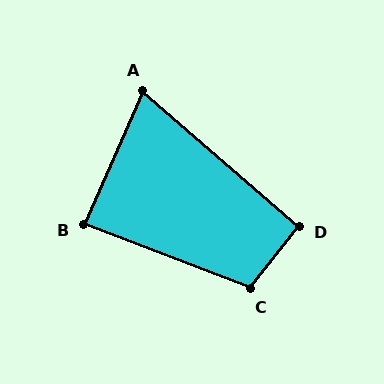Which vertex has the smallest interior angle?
A, at approximately 73 degrees.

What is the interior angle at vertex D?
Approximately 92 degrees (approximately right).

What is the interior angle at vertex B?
Approximately 88 degrees (approximately right).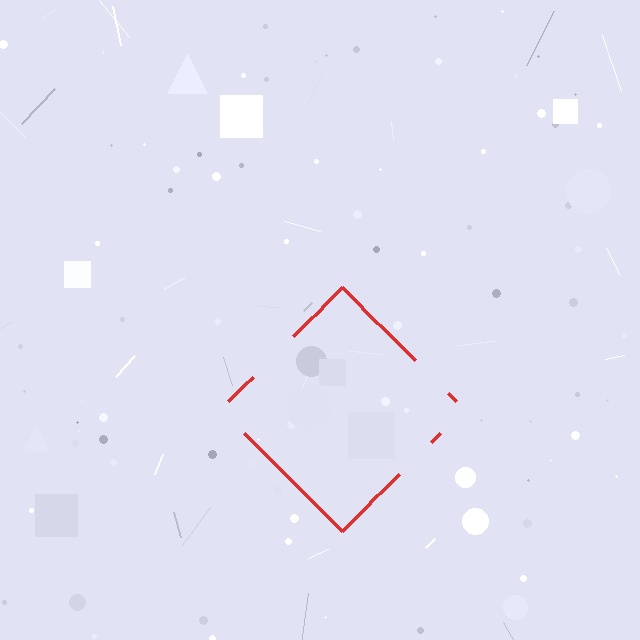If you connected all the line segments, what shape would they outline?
They would outline a diamond.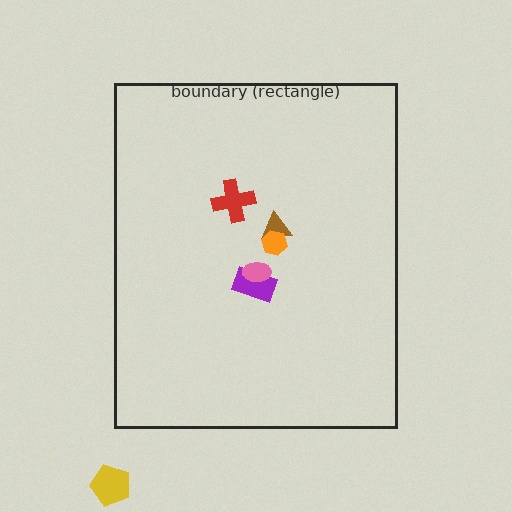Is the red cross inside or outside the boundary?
Inside.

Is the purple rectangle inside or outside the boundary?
Inside.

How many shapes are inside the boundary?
5 inside, 1 outside.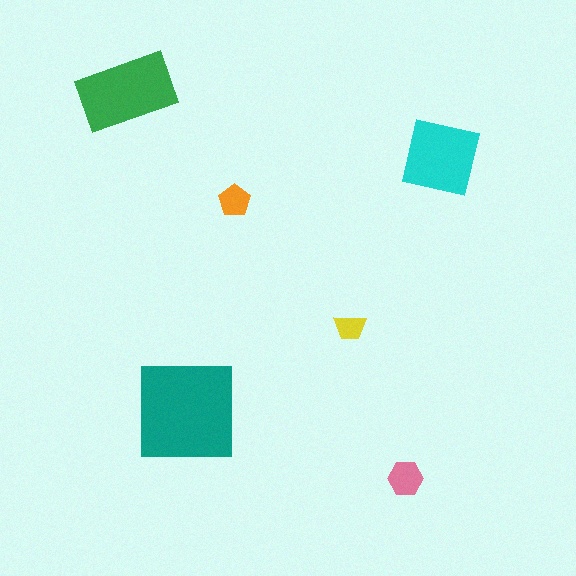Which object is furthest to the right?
The cyan square is rightmost.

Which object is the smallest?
The yellow trapezoid.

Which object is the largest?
The teal square.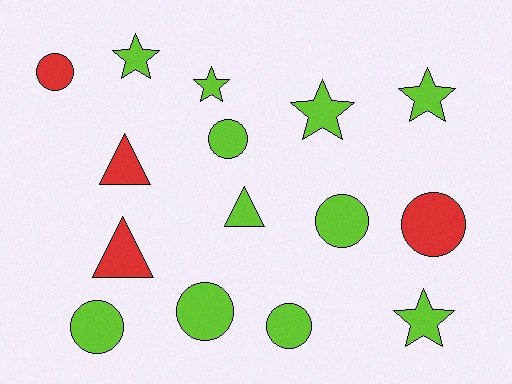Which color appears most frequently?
Lime, with 11 objects.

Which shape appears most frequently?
Circle, with 7 objects.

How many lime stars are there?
There are 5 lime stars.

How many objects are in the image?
There are 15 objects.